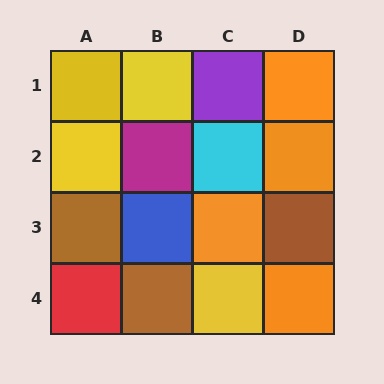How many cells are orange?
4 cells are orange.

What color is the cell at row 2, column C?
Cyan.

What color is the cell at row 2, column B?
Magenta.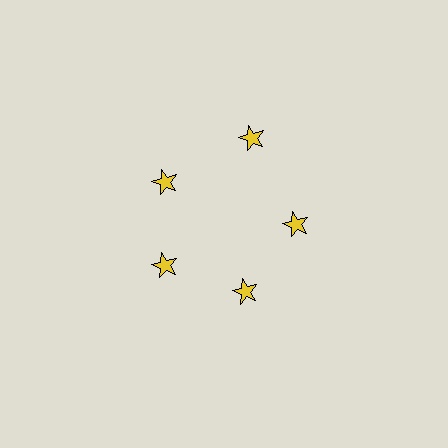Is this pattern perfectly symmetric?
No. The 5 yellow stars are arranged in a ring, but one element near the 1 o'clock position is pushed outward from the center, breaking the 5-fold rotational symmetry.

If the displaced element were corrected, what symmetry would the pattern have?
It would have 5-fold rotational symmetry — the pattern would map onto itself every 72 degrees.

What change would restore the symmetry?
The symmetry would be restored by moving it inward, back onto the ring so that all 5 stars sit at equal angles and equal distance from the center.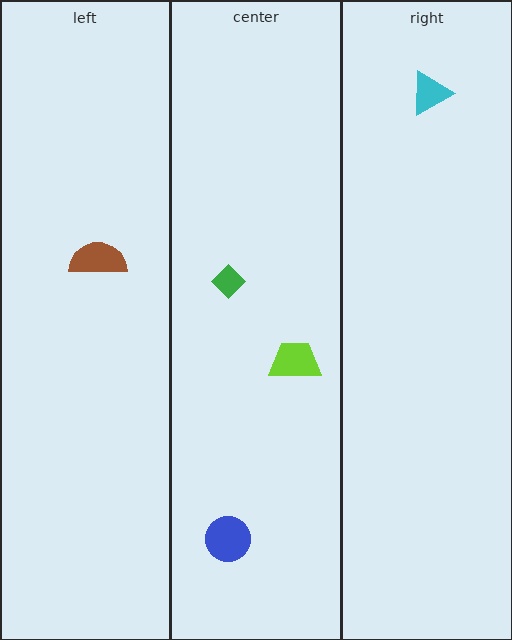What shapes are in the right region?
The cyan triangle.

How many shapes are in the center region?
3.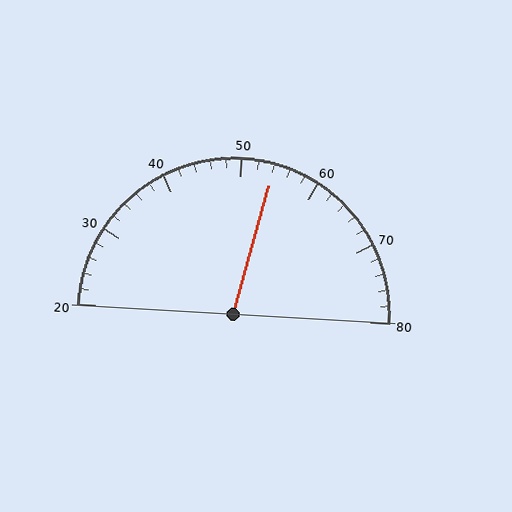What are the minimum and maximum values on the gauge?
The gauge ranges from 20 to 80.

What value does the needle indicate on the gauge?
The needle indicates approximately 54.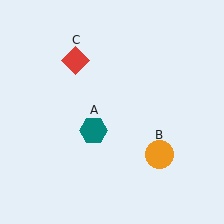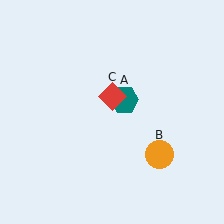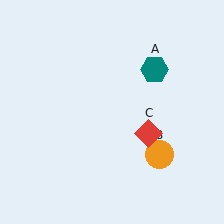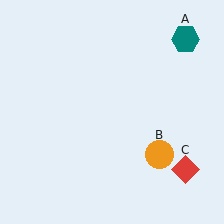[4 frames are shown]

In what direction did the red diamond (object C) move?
The red diamond (object C) moved down and to the right.